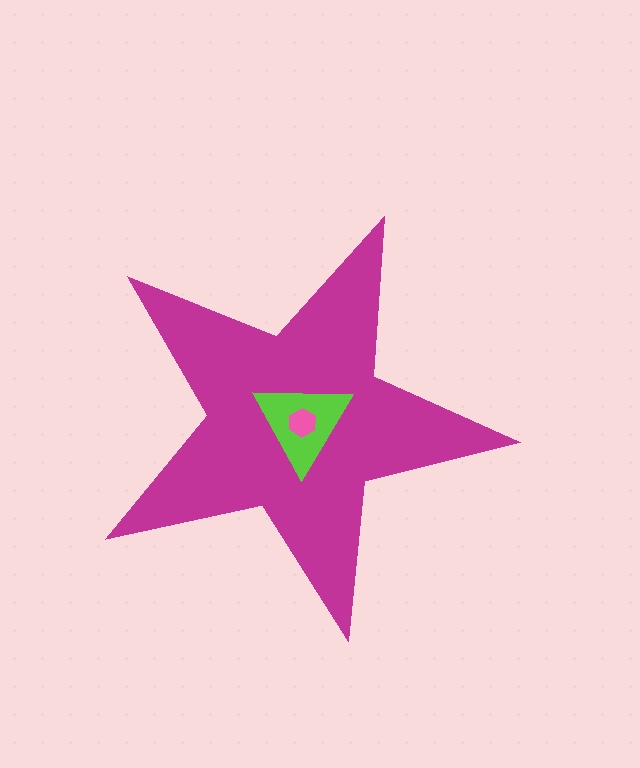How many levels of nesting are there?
3.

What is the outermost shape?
The magenta star.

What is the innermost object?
The pink hexagon.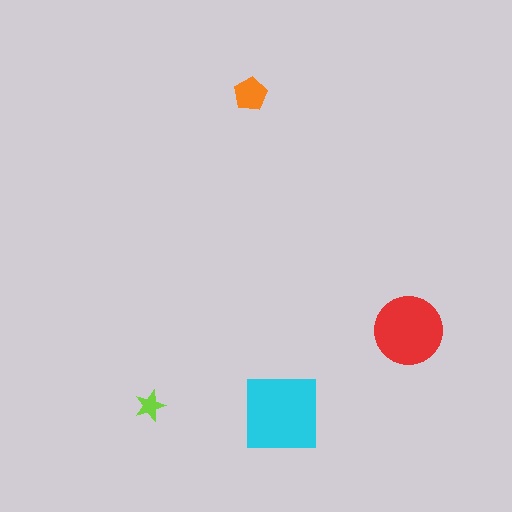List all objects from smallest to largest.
The lime star, the orange pentagon, the red circle, the cyan square.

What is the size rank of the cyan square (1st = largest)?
1st.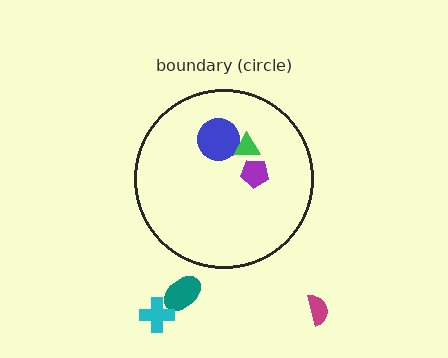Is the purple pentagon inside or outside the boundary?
Inside.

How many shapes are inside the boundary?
3 inside, 3 outside.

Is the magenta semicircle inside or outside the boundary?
Outside.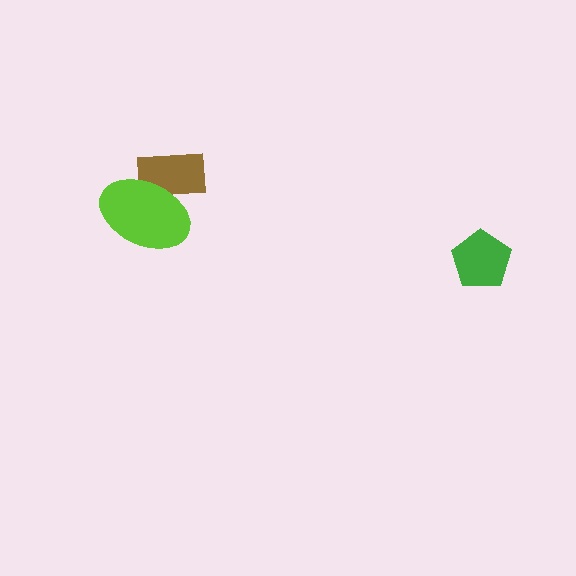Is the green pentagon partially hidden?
No, no other shape covers it.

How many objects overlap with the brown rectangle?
1 object overlaps with the brown rectangle.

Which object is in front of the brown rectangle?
The lime ellipse is in front of the brown rectangle.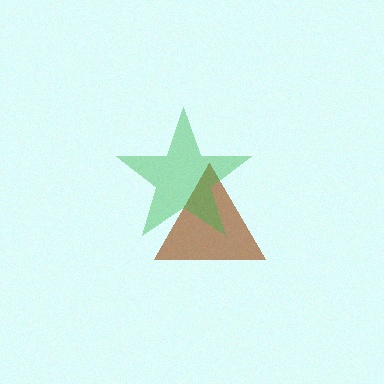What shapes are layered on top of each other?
The layered shapes are: a brown triangle, a green star.